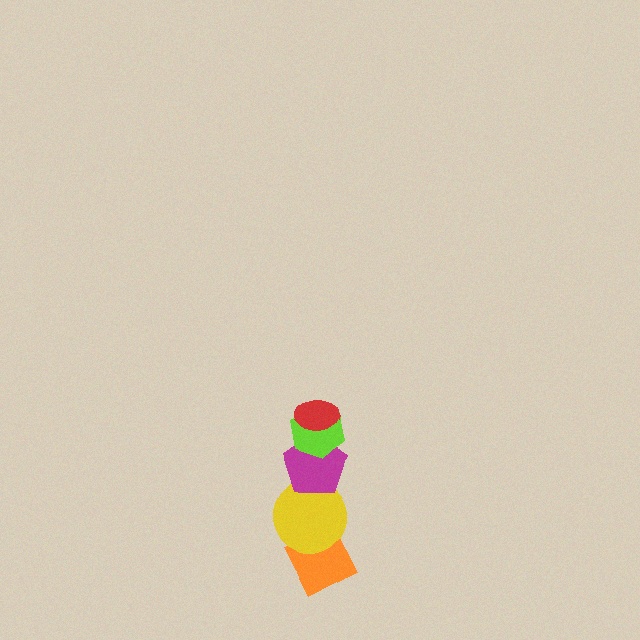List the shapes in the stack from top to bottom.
From top to bottom: the red ellipse, the lime hexagon, the magenta pentagon, the yellow circle, the orange diamond.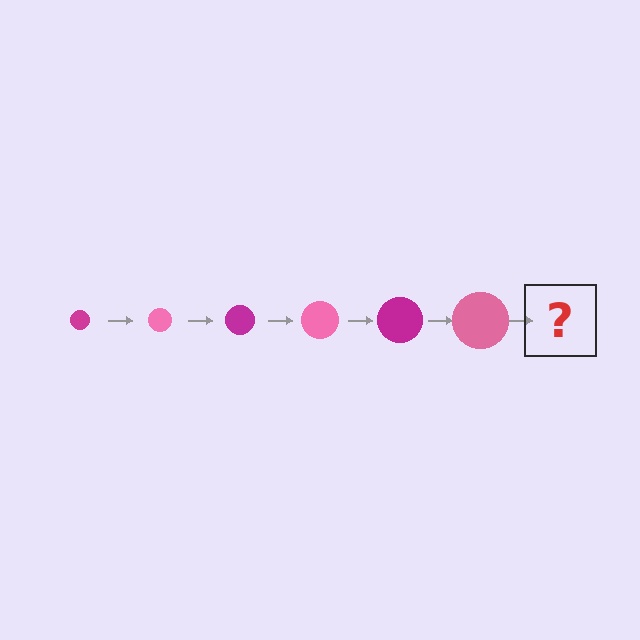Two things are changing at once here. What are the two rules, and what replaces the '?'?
The two rules are that the circle grows larger each step and the color cycles through magenta and pink. The '?' should be a magenta circle, larger than the previous one.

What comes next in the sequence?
The next element should be a magenta circle, larger than the previous one.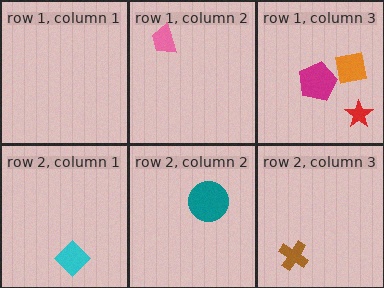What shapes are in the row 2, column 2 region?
The teal circle.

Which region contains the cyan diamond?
The row 2, column 1 region.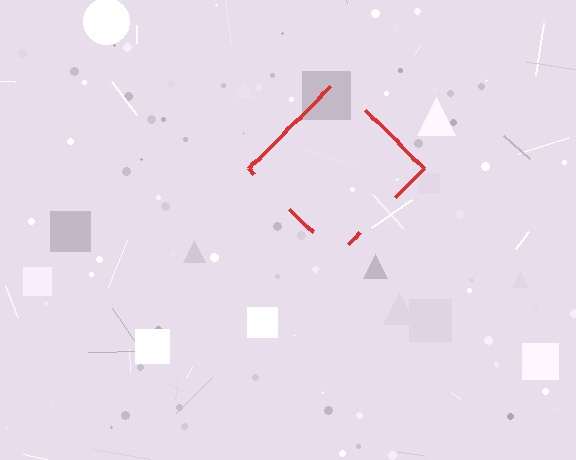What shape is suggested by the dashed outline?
The dashed outline suggests a diamond.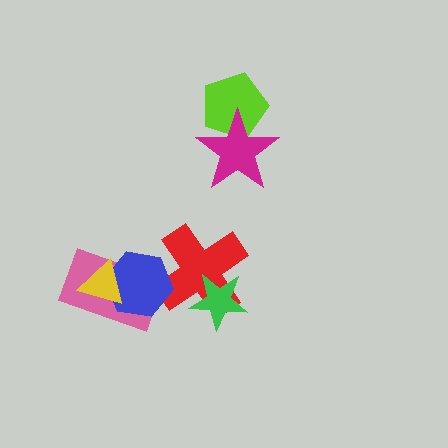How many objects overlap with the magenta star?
1 object overlaps with the magenta star.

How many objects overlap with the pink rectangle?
2 objects overlap with the pink rectangle.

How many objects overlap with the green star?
1 object overlaps with the green star.